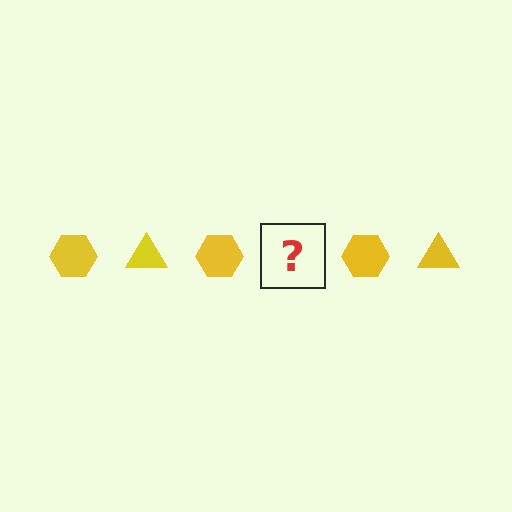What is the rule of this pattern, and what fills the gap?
The rule is that the pattern cycles through hexagon, triangle shapes in yellow. The gap should be filled with a yellow triangle.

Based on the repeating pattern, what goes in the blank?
The blank should be a yellow triangle.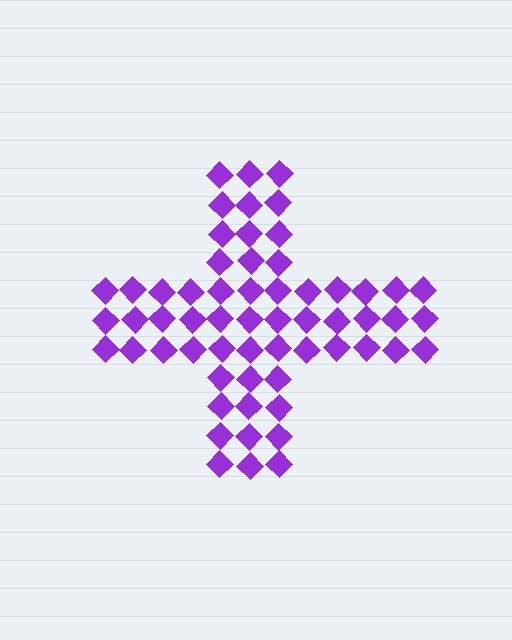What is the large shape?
The large shape is a cross.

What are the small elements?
The small elements are diamonds.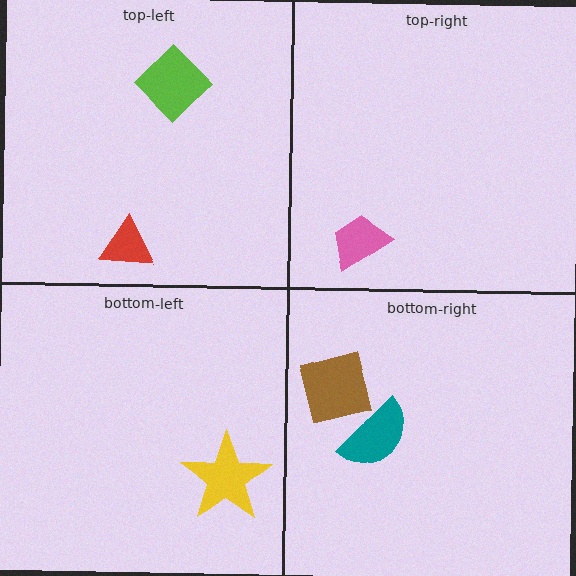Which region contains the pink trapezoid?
The top-right region.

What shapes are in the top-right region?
The pink trapezoid.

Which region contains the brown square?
The bottom-right region.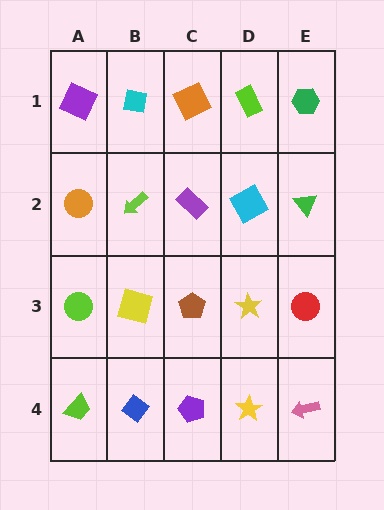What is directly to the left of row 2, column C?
A lime arrow.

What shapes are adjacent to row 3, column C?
A purple rectangle (row 2, column C), a purple pentagon (row 4, column C), a yellow square (row 3, column B), a yellow star (row 3, column D).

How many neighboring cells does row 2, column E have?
3.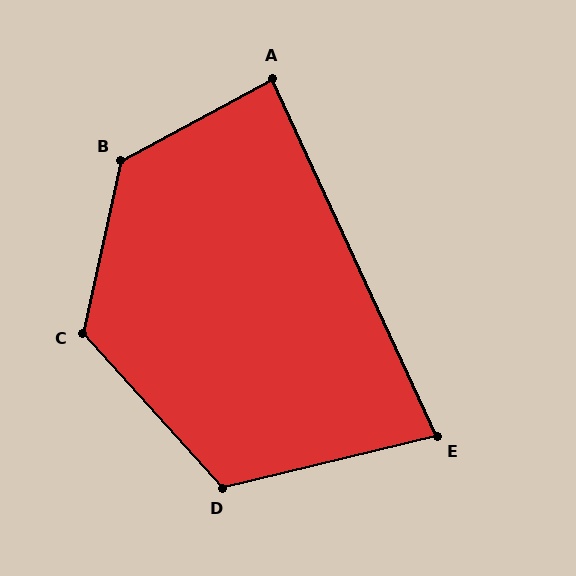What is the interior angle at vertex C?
Approximately 125 degrees (obtuse).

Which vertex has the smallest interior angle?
E, at approximately 79 degrees.